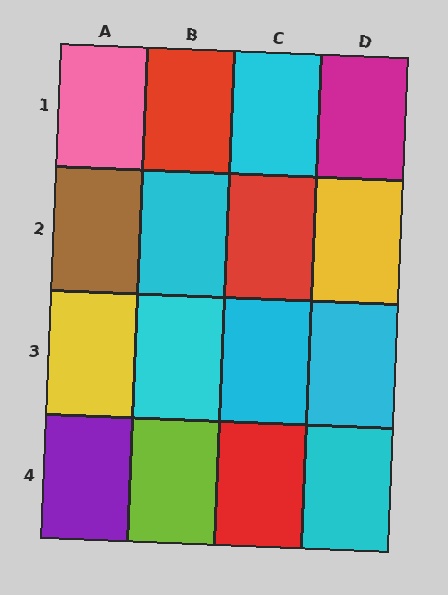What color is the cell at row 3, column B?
Cyan.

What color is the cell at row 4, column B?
Lime.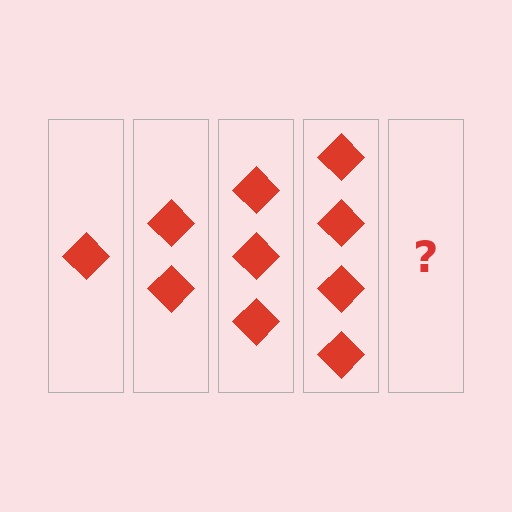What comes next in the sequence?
The next element should be 5 diamonds.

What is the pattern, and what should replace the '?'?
The pattern is that each step adds one more diamond. The '?' should be 5 diamonds.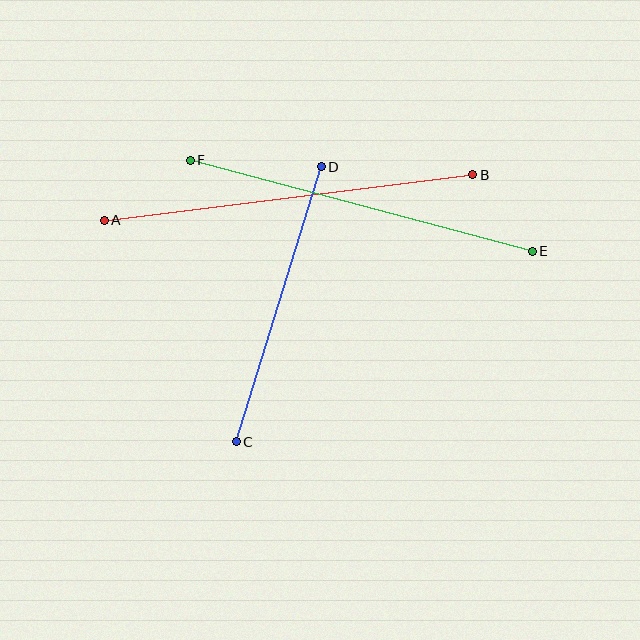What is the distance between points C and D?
The distance is approximately 288 pixels.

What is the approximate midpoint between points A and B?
The midpoint is at approximately (288, 198) pixels.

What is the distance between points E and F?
The distance is approximately 354 pixels.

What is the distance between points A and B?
The distance is approximately 371 pixels.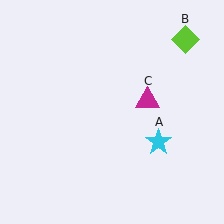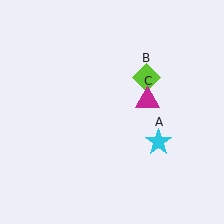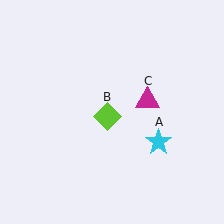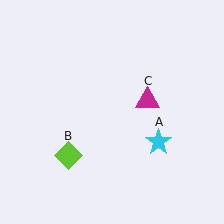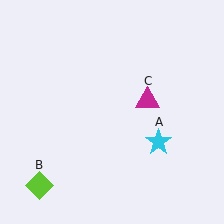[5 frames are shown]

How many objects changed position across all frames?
1 object changed position: lime diamond (object B).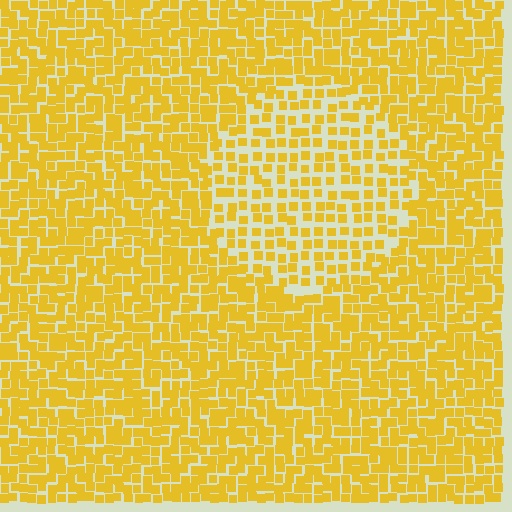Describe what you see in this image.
The image contains small yellow elements arranged at two different densities. A circle-shaped region is visible where the elements are less densely packed than the surrounding area.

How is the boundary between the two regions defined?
The boundary is defined by a change in element density (approximately 1.7x ratio). All elements are the same color, size, and shape.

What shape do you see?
I see a circle.